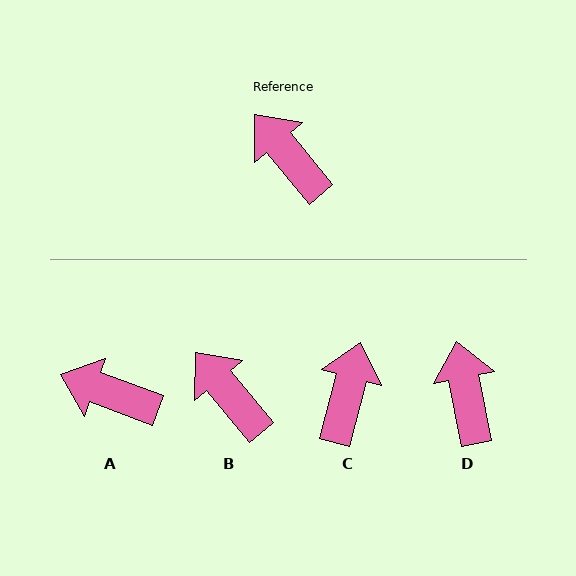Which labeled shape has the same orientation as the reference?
B.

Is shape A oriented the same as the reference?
No, it is off by about 30 degrees.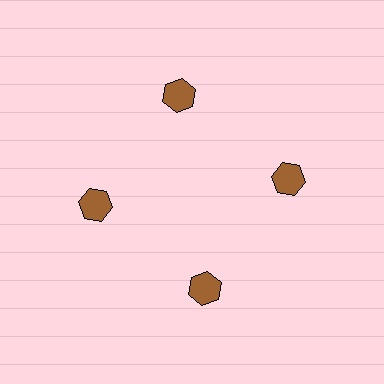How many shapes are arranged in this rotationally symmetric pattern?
There are 4 shapes, arranged in 4 groups of 1.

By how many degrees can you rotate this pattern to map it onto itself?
The pattern maps onto itself every 90 degrees of rotation.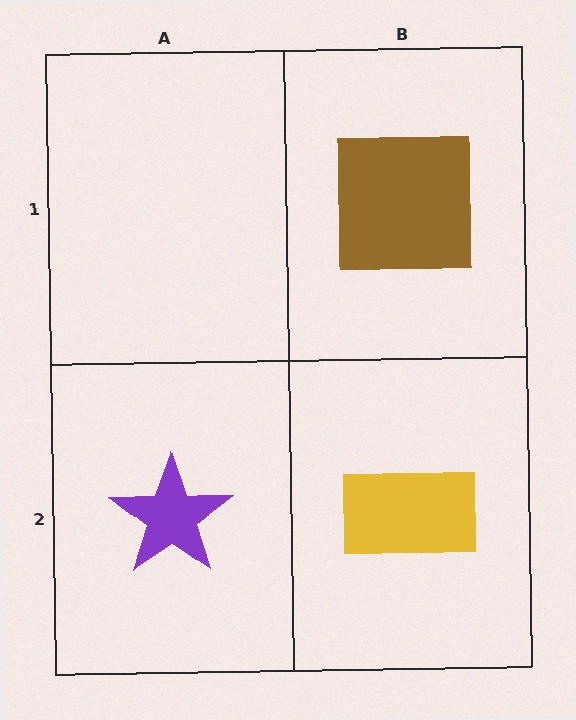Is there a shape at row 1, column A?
No, that cell is empty.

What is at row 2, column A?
A purple star.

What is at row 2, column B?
A yellow rectangle.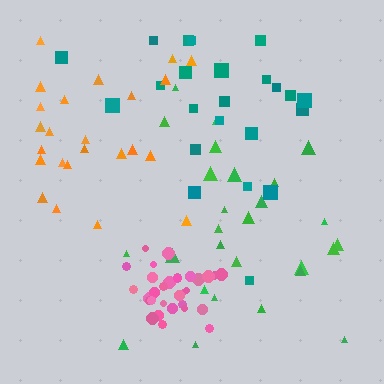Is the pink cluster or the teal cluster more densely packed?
Pink.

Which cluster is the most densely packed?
Pink.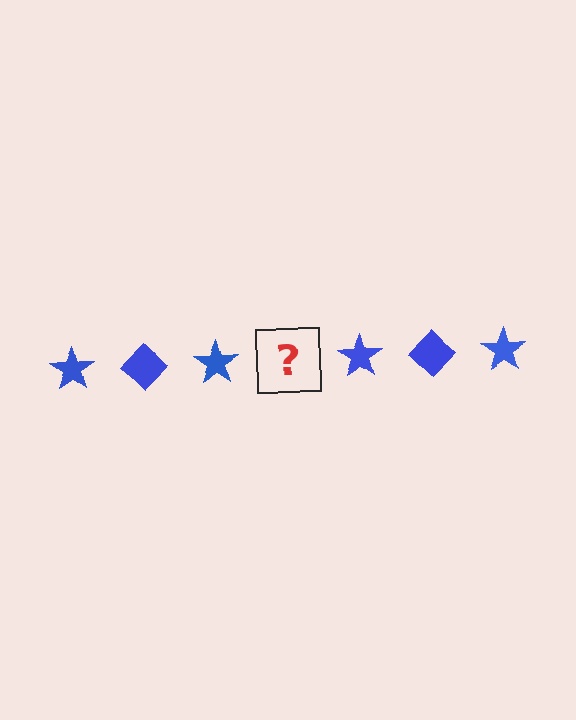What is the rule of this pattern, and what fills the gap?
The rule is that the pattern cycles through star, diamond shapes in blue. The gap should be filled with a blue diamond.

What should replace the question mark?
The question mark should be replaced with a blue diamond.